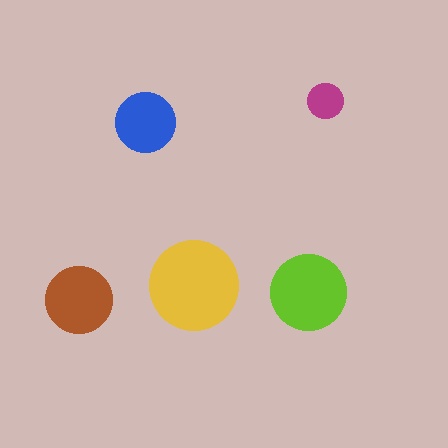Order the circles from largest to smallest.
the yellow one, the lime one, the brown one, the blue one, the magenta one.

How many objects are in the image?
There are 5 objects in the image.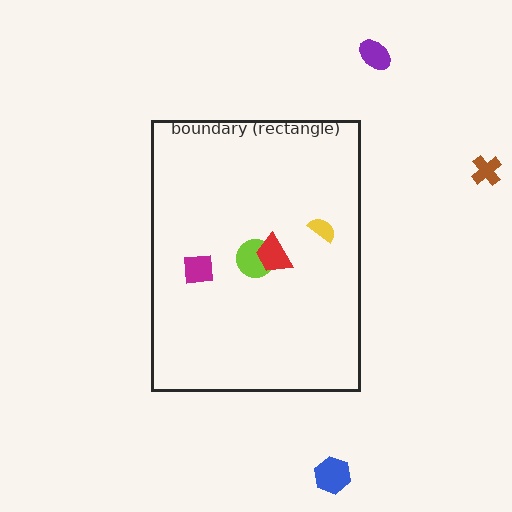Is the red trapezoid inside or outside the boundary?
Inside.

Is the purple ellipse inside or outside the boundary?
Outside.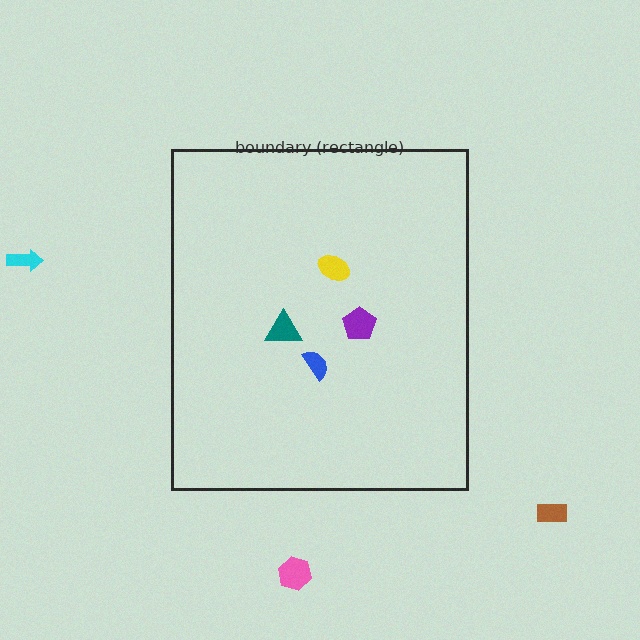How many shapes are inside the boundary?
4 inside, 3 outside.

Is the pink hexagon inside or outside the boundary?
Outside.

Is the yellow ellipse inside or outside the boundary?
Inside.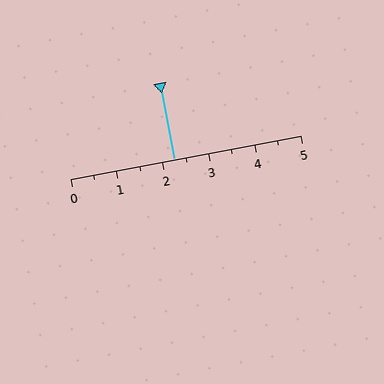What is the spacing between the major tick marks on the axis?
The major ticks are spaced 1 apart.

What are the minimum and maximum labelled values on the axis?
The axis runs from 0 to 5.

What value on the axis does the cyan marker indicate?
The marker indicates approximately 2.2.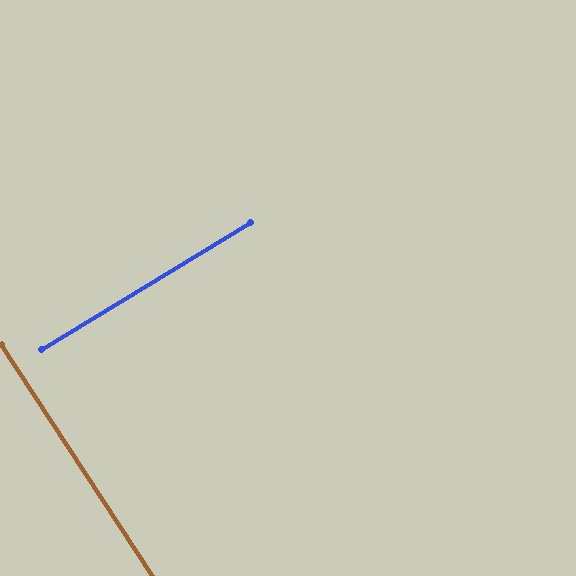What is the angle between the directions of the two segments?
Approximately 88 degrees.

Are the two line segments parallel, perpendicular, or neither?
Perpendicular — they meet at approximately 88°.